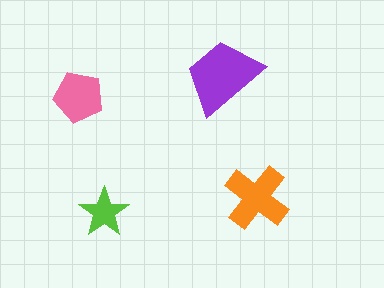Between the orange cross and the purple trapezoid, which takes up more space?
The purple trapezoid.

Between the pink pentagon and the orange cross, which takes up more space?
The orange cross.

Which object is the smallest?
The lime star.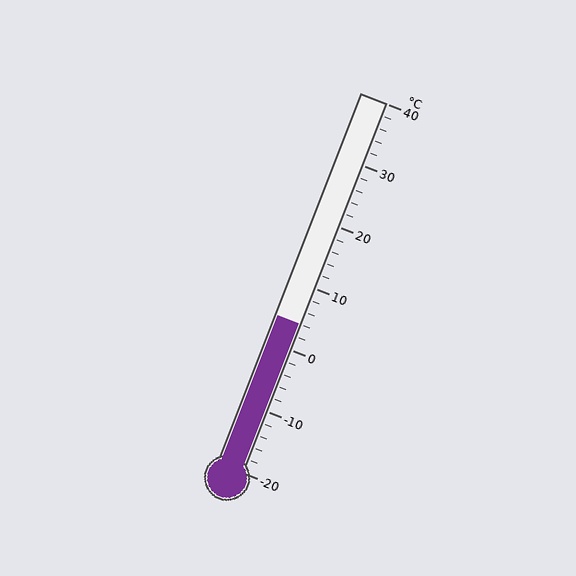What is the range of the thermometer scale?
The thermometer scale ranges from -20°C to 40°C.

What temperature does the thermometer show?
The thermometer shows approximately 4°C.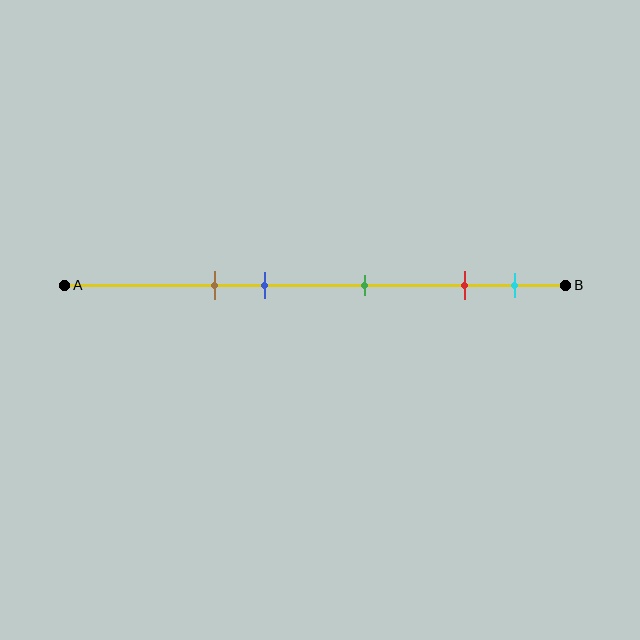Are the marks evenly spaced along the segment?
No, the marks are not evenly spaced.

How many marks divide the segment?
There are 5 marks dividing the segment.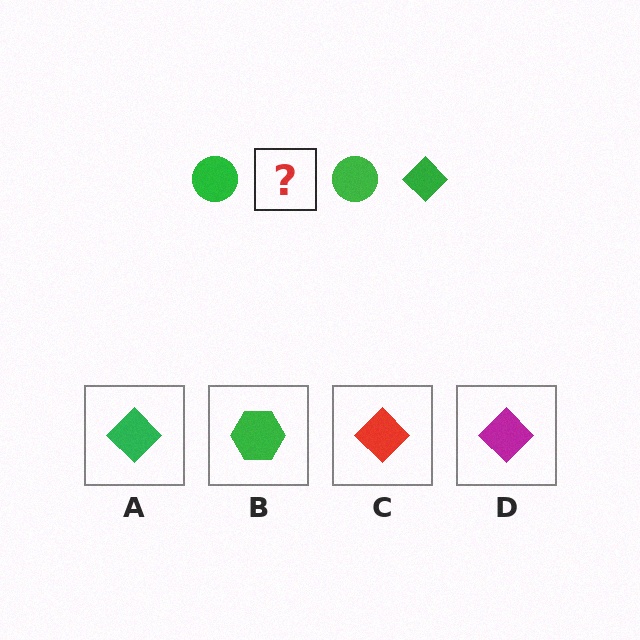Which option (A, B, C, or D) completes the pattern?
A.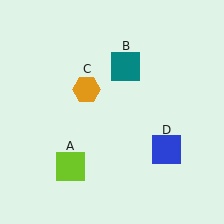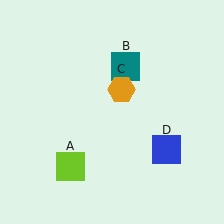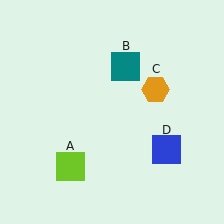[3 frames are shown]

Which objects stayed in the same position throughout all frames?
Lime square (object A) and teal square (object B) and blue square (object D) remained stationary.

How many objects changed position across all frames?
1 object changed position: orange hexagon (object C).